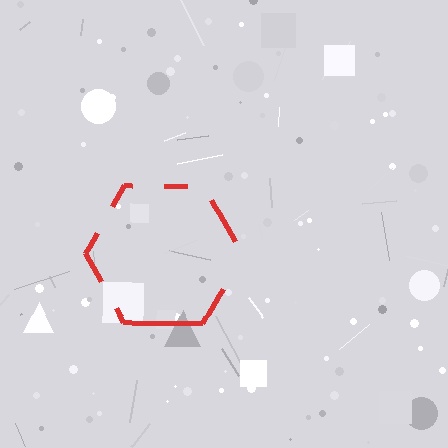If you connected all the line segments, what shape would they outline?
They would outline a hexagon.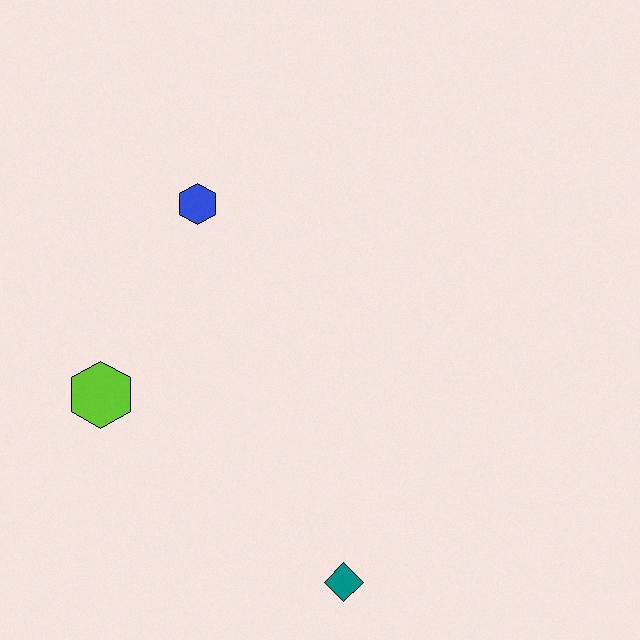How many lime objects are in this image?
There is 1 lime object.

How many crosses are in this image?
There are no crosses.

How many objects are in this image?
There are 3 objects.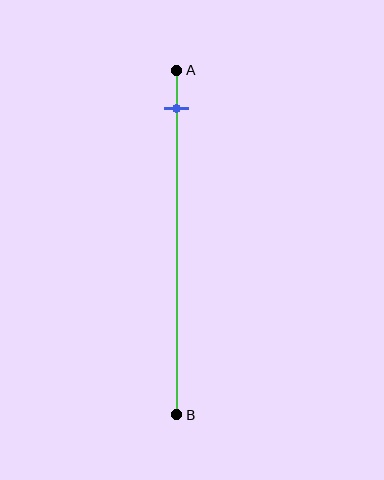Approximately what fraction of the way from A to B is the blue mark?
The blue mark is approximately 10% of the way from A to B.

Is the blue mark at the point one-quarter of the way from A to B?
No, the mark is at about 10% from A, not at the 25% one-quarter point.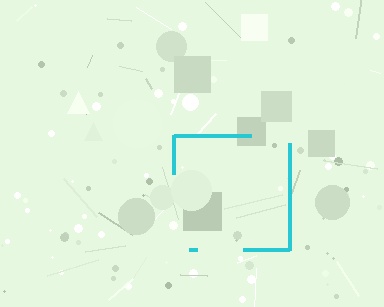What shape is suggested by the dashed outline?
The dashed outline suggests a square.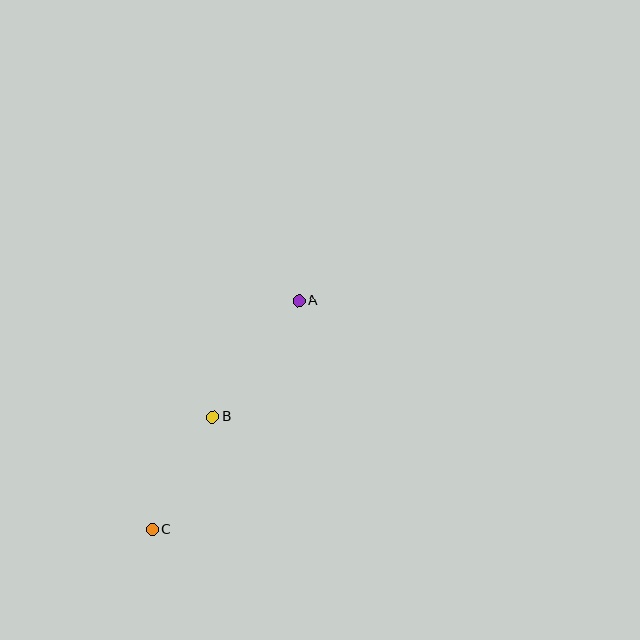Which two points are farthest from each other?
Points A and C are farthest from each other.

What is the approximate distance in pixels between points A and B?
The distance between A and B is approximately 144 pixels.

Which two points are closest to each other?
Points B and C are closest to each other.